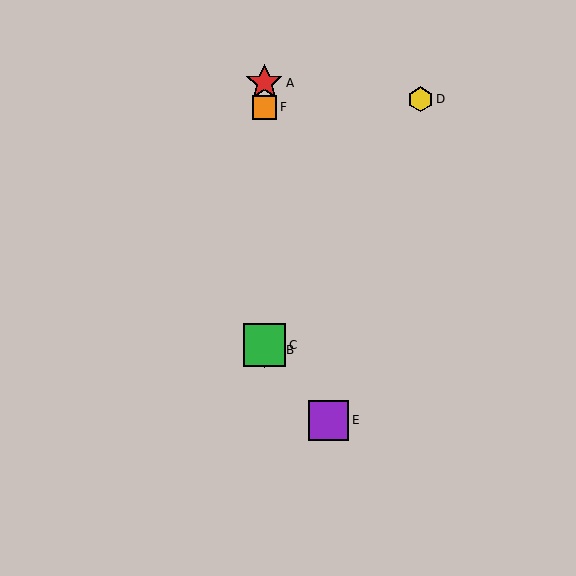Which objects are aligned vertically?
Objects A, B, C, F are aligned vertically.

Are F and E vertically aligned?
No, F is at x≈264 and E is at x≈329.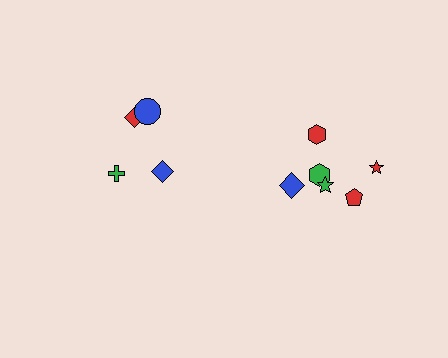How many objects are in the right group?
There are 6 objects.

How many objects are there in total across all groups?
There are 10 objects.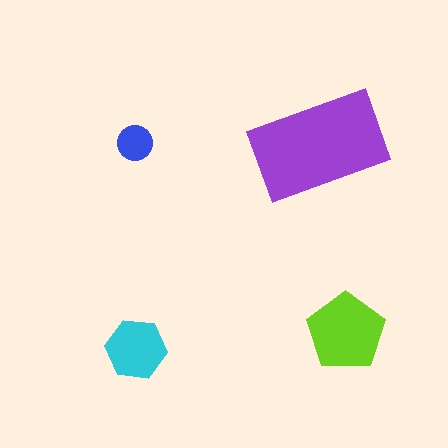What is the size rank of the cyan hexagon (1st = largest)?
3rd.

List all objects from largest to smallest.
The purple rectangle, the lime pentagon, the cyan hexagon, the blue circle.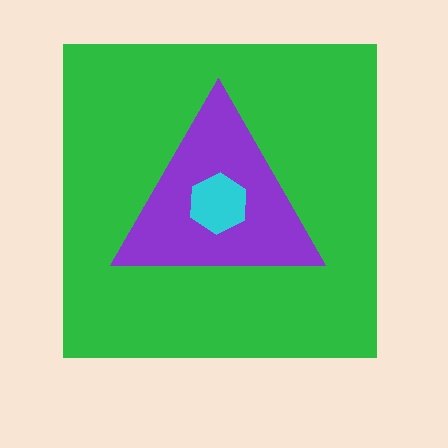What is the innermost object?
The cyan hexagon.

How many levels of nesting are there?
3.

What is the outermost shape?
The green square.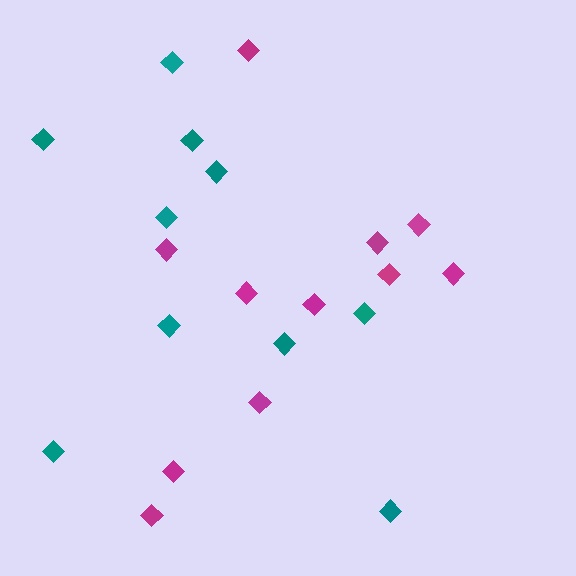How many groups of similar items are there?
There are 2 groups: one group of magenta diamonds (11) and one group of teal diamonds (10).